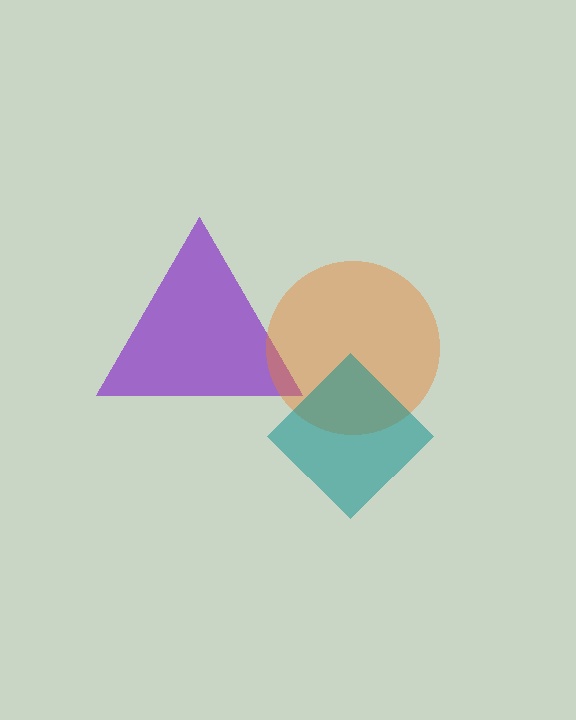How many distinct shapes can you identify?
There are 3 distinct shapes: a purple triangle, an orange circle, a teal diamond.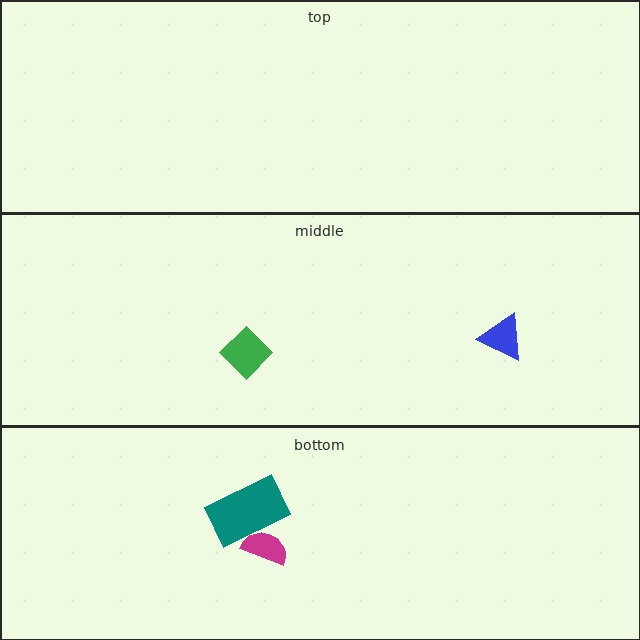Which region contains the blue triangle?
The middle region.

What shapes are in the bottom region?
The magenta semicircle, the teal rectangle.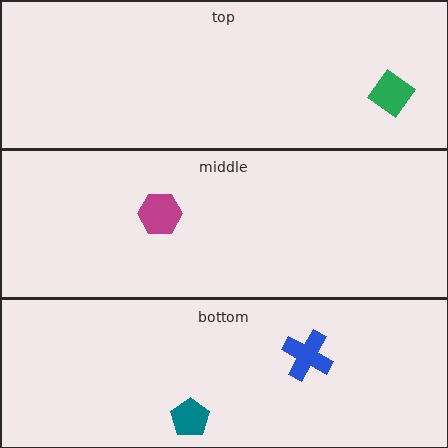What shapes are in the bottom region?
The teal pentagon, the blue cross.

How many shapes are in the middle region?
1.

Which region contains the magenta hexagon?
The middle region.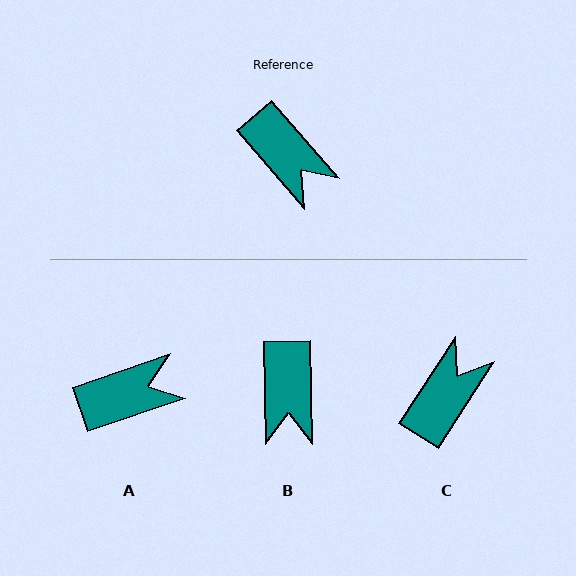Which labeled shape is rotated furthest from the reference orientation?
C, about 106 degrees away.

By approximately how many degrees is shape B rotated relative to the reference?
Approximately 40 degrees clockwise.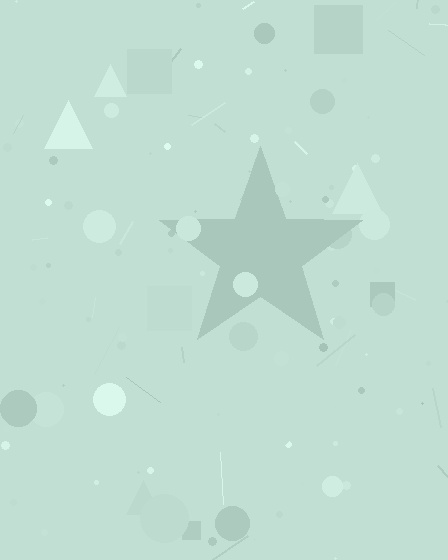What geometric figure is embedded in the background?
A star is embedded in the background.